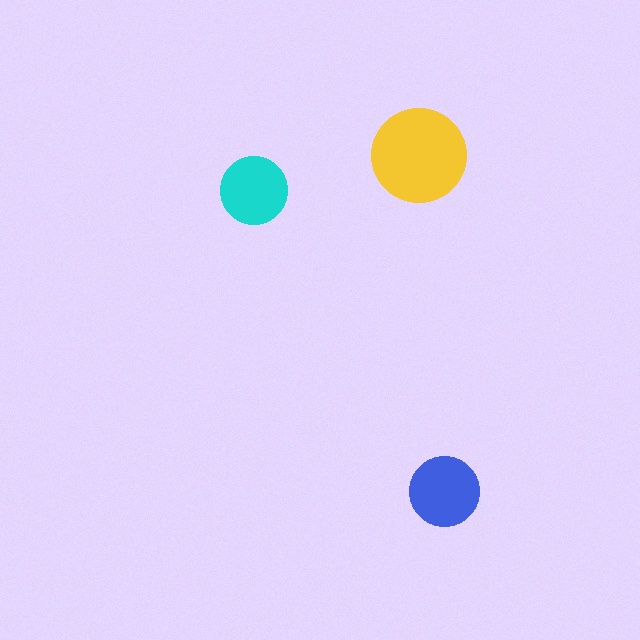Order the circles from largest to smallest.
the yellow one, the blue one, the cyan one.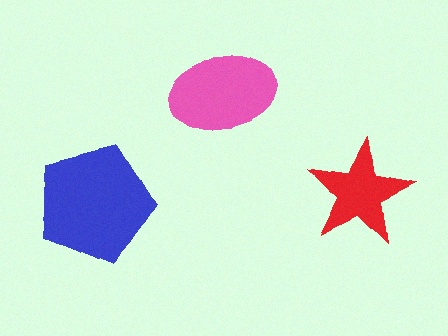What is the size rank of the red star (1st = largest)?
3rd.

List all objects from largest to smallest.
The blue pentagon, the pink ellipse, the red star.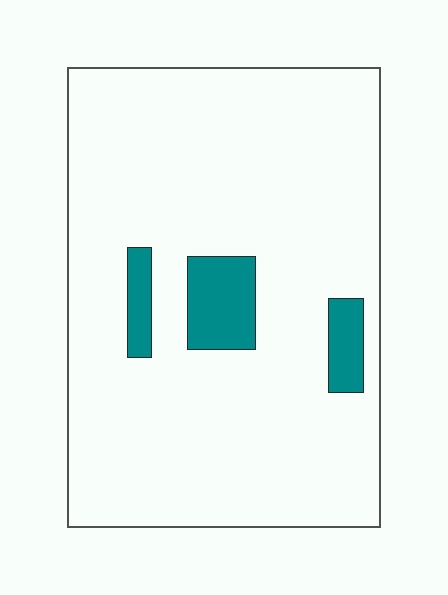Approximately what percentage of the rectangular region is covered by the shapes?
Approximately 10%.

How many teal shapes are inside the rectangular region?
3.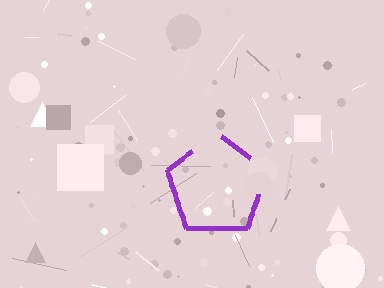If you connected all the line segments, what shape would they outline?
They would outline a pentagon.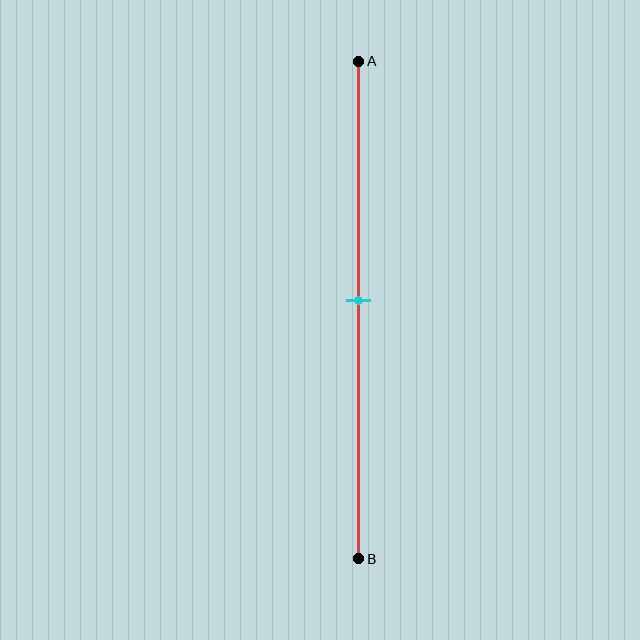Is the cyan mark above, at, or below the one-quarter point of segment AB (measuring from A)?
The cyan mark is below the one-quarter point of segment AB.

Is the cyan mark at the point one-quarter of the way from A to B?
No, the mark is at about 50% from A, not at the 25% one-quarter point.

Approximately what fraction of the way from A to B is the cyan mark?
The cyan mark is approximately 50% of the way from A to B.